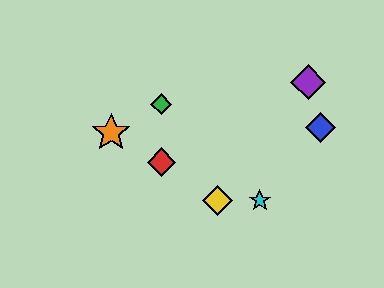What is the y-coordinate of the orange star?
The orange star is at y≈133.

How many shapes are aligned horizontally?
2 shapes (the yellow diamond, the cyan star) are aligned horizontally.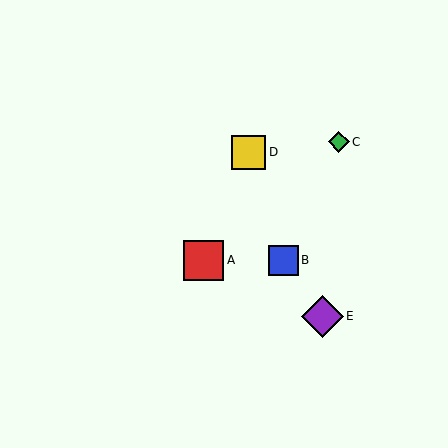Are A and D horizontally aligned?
No, A is at y≈260 and D is at y≈152.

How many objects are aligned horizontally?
2 objects (A, B) are aligned horizontally.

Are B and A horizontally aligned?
Yes, both are at y≈260.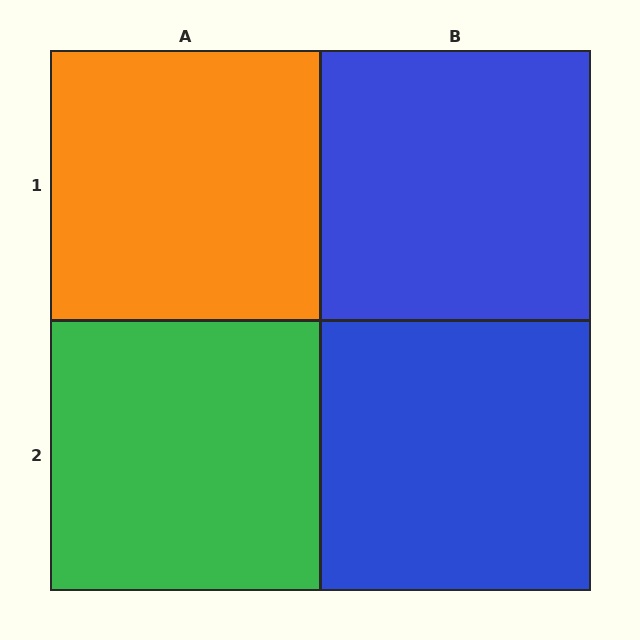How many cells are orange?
1 cell is orange.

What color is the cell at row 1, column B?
Blue.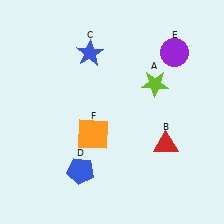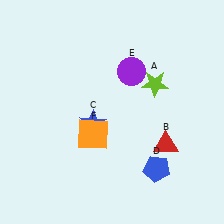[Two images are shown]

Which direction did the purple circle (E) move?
The purple circle (E) moved left.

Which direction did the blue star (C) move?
The blue star (C) moved down.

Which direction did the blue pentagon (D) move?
The blue pentagon (D) moved right.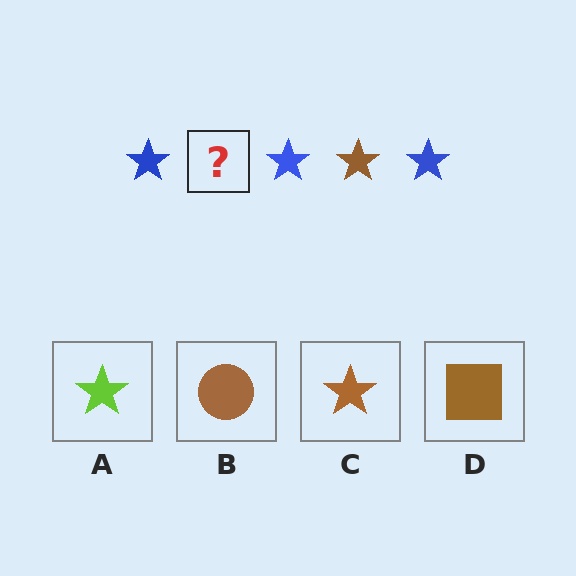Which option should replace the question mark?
Option C.